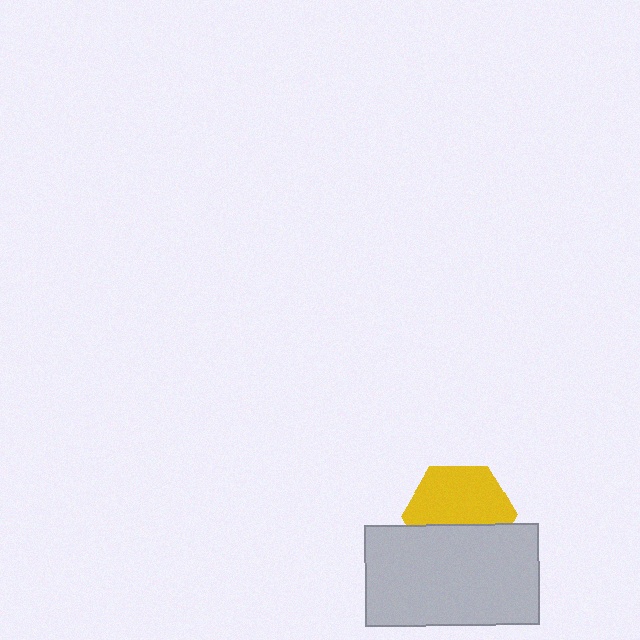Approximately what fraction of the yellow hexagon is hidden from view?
Roughly 40% of the yellow hexagon is hidden behind the light gray rectangle.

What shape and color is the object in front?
The object in front is a light gray rectangle.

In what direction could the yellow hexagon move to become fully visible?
The yellow hexagon could move up. That would shift it out from behind the light gray rectangle entirely.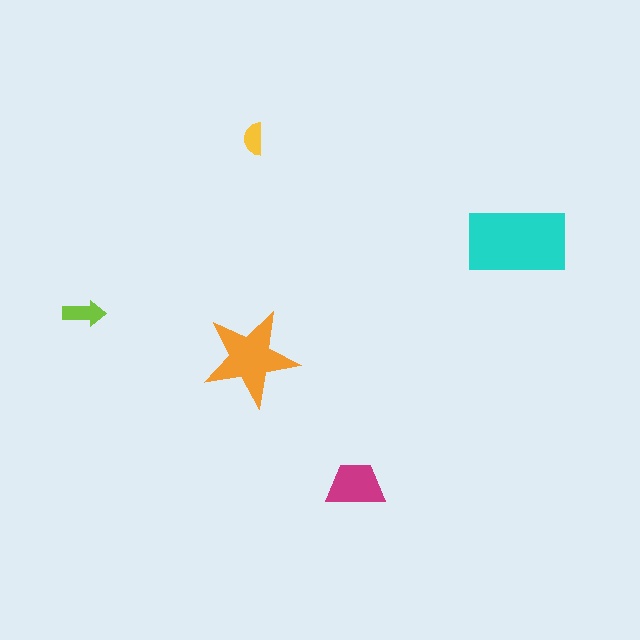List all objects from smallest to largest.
The yellow semicircle, the lime arrow, the magenta trapezoid, the orange star, the cyan rectangle.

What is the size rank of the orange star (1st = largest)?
2nd.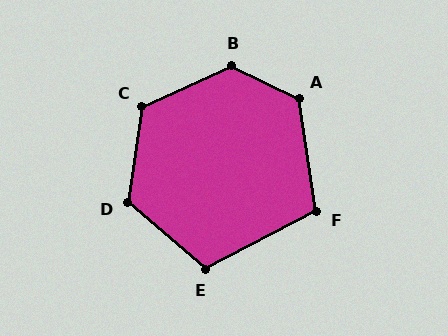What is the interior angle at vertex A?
Approximately 125 degrees (obtuse).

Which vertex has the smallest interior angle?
F, at approximately 108 degrees.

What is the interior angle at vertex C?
Approximately 123 degrees (obtuse).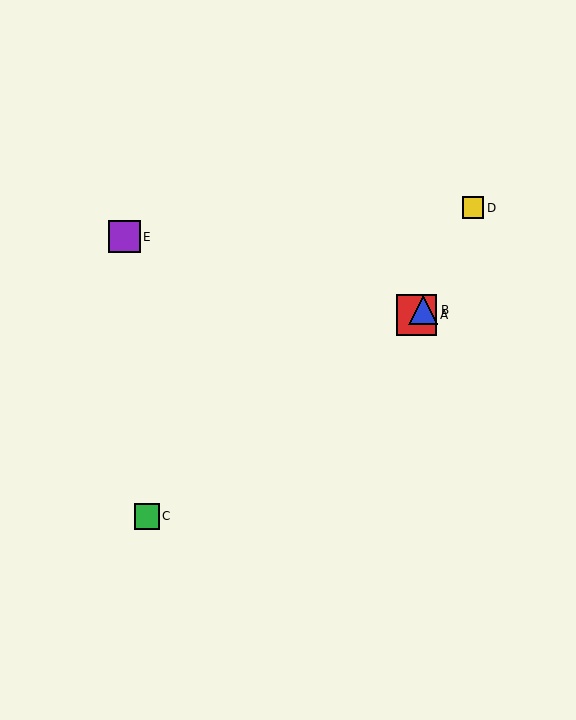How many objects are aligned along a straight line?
3 objects (A, B, C) are aligned along a straight line.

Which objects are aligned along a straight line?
Objects A, B, C are aligned along a straight line.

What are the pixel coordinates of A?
Object A is at (416, 315).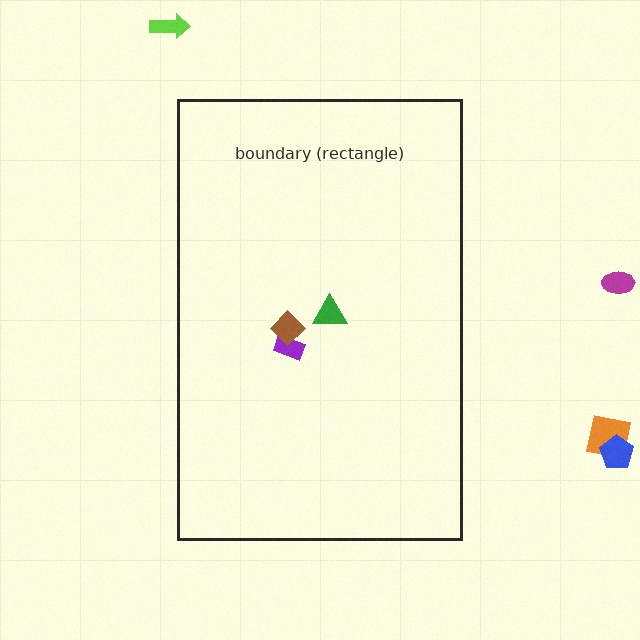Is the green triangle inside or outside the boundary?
Inside.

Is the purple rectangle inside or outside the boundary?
Inside.